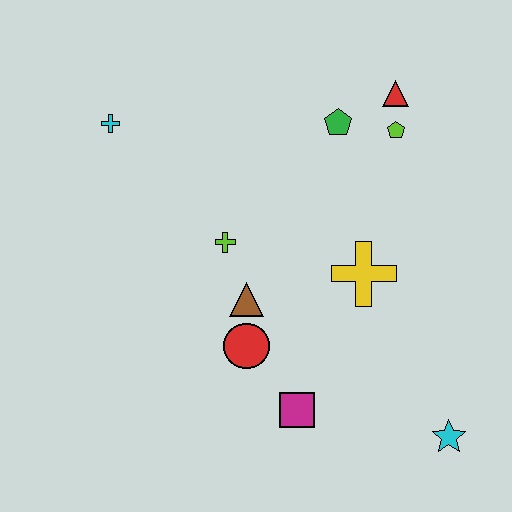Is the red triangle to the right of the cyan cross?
Yes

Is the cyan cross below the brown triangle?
No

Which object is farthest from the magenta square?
The cyan cross is farthest from the magenta square.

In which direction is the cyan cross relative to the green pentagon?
The cyan cross is to the left of the green pentagon.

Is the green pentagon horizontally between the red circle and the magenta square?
No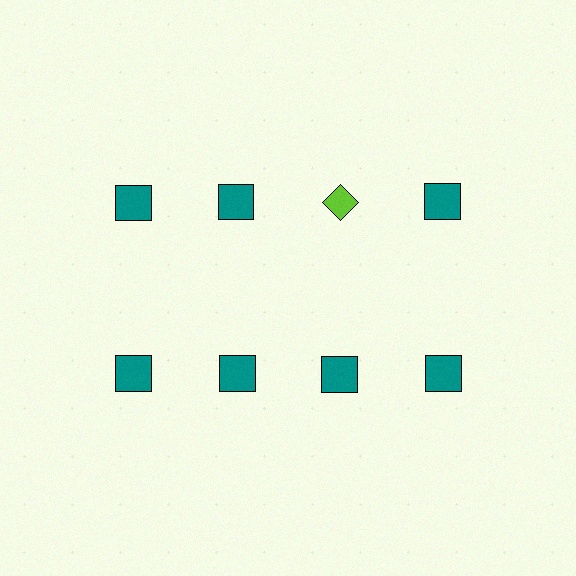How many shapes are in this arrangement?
There are 8 shapes arranged in a grid pattern.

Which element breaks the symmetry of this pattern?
The lime diamond in the top row, center column breaks the symmetry. All other shapes are teal squares.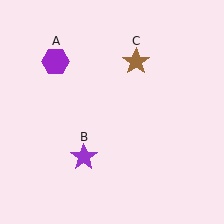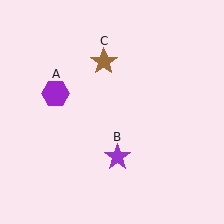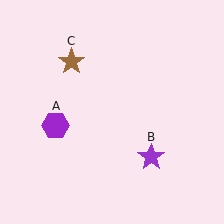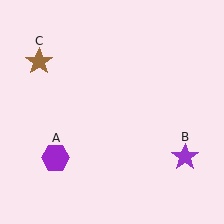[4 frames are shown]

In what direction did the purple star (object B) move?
The purple star (object B) moved right.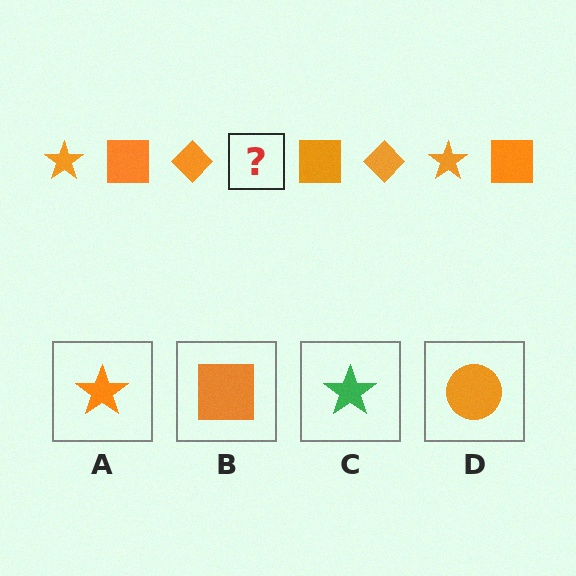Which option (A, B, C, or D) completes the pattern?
A.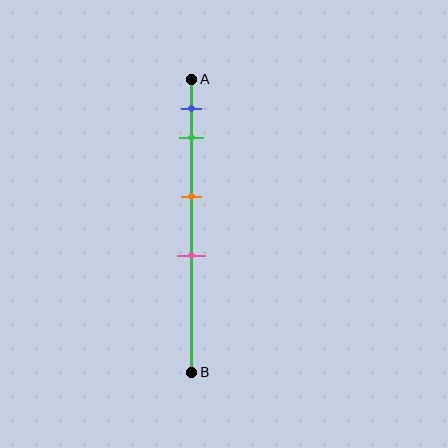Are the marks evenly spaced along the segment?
No, the marks are not evenly spaced.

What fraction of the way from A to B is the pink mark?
The pink mark is approximately 60% (0.6) of the way from A to B.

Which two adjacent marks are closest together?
The blue and green marks are the closest adjacent pair.